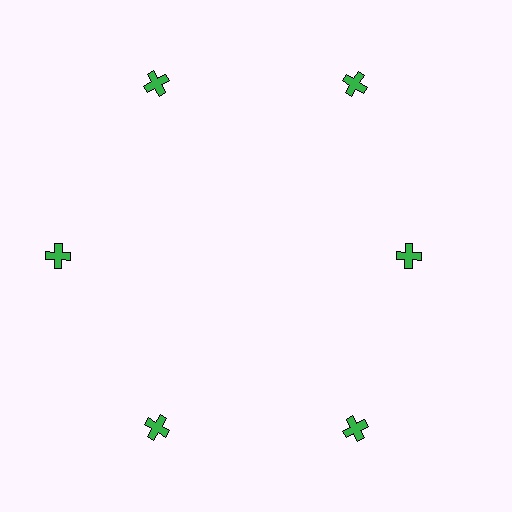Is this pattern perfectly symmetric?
No. The 6 green crosses are arranged in a ring, but one element near the 3 o'clock position is pulled inward toward the center, breaking the 6-fold rotational symmetry.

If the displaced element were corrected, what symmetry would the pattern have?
It would have 6-fold rotational symmetry — the pattern would map onto itself every 60 degrees.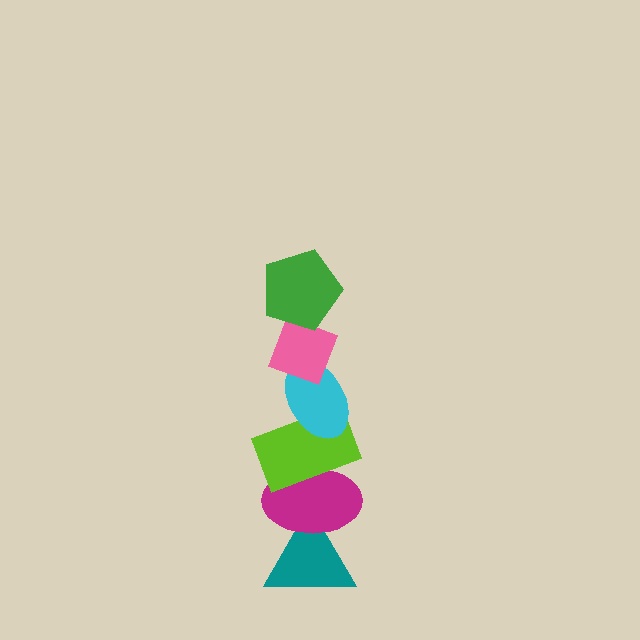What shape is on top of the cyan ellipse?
The pink diamond is on top of the cyan ellipse.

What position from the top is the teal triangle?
The teal triangle is 6th from the top.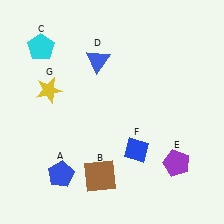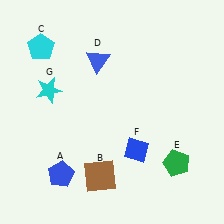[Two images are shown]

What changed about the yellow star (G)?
In Image 1, G is yellow. In Image 2, it changed to cyan.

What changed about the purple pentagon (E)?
In Image 1, E is purple. In Image 2, it changed to green.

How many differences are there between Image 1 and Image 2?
There are 2 differences between the two images.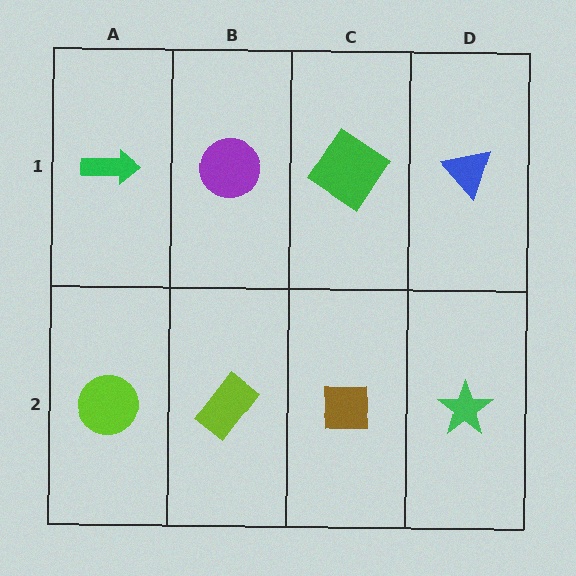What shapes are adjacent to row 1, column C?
A brown square (row 2, column C), a purple circle (row 1, column B), a blue triangle (row 1, column D).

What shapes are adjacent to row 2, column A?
A green arrow (row 1, column A), a lime rectangle (row 2, column B).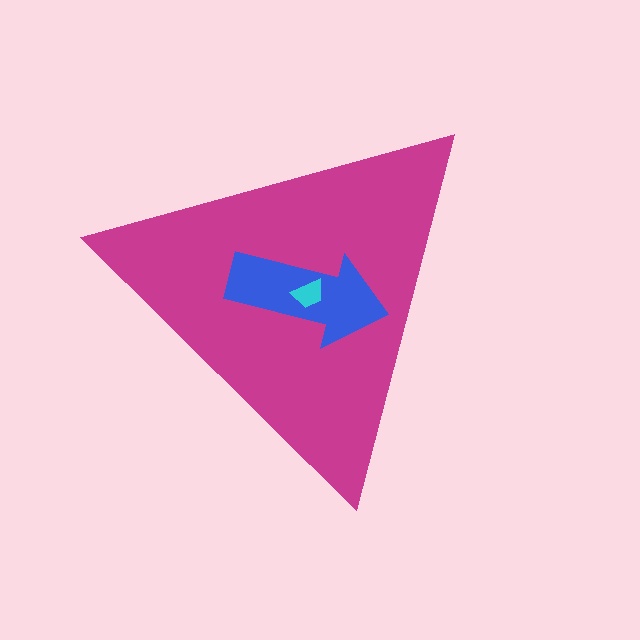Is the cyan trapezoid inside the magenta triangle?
Yes.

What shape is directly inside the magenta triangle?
The blue arrow.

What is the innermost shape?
The cyan trapezoid.